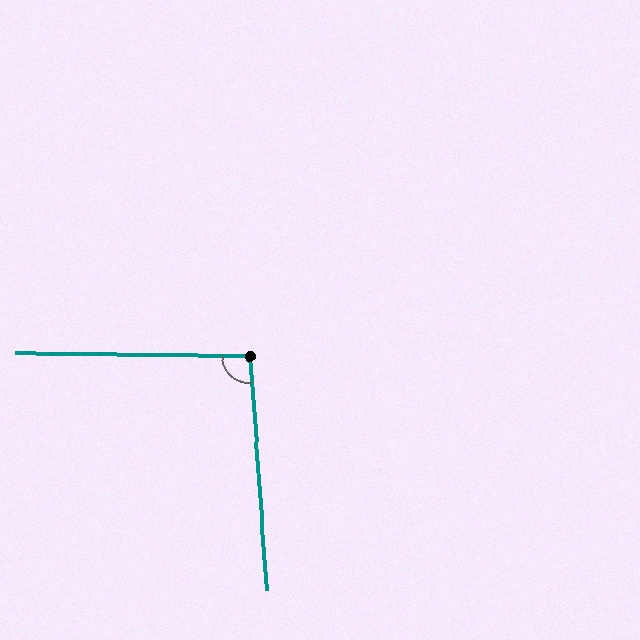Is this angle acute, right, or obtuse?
It is approximately a right angle.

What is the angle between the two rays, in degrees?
Approximately 95 degrees.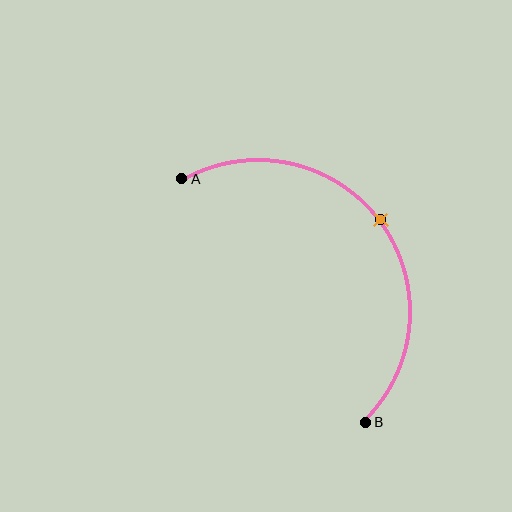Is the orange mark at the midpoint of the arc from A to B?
Yes. The orange mark lies on the arc at equal arc-length from both A and B — it is the arc midpoint.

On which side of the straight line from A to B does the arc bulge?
The arc bulges above and to the right of the straight line connecting A and B.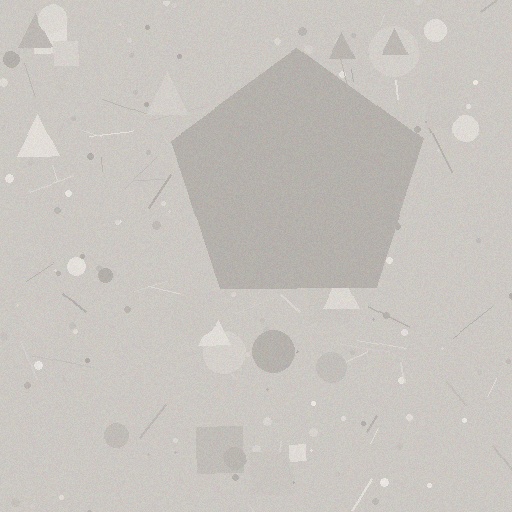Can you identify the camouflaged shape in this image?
The camouflaged shape is a pentagon.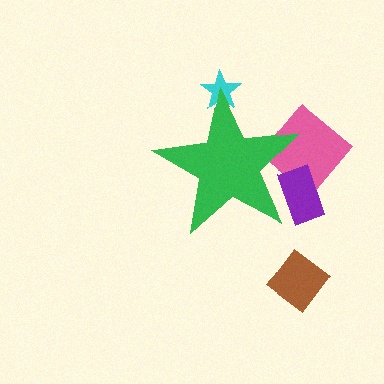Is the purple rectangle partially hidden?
Yes, the purple rectangle is partially hidden behind the green star.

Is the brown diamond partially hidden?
No, the brown diamond is fully visible.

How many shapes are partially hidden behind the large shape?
3 shapes are partially hidden.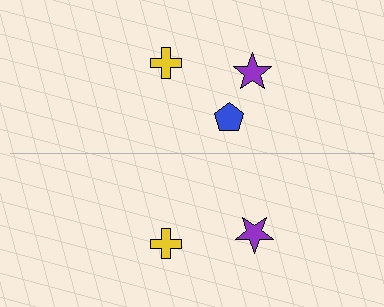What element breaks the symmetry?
A blue pentagon is missing from the bottom side.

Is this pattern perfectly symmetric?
No, the pattern is not perfectly symmetric. A blue pentagon is missing from the bottom side.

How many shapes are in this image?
There are 5 shapes in this image.